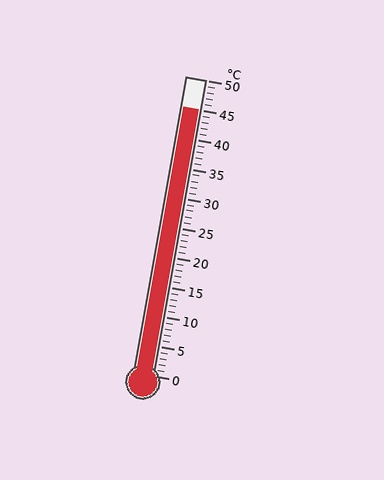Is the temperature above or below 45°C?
The temperature is at 45°C.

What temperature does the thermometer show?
The thermometer shows approximately 45°C.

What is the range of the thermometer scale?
The thermometer scale ranges from 0°C to 50°C.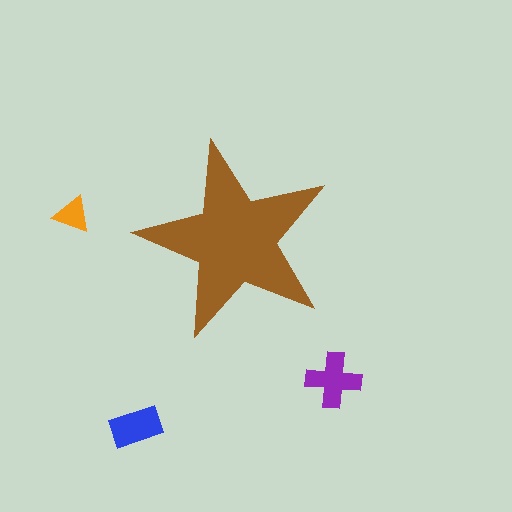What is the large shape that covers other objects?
A brown star.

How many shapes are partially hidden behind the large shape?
0 shapes are partially hidden.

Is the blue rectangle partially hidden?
No, the blue rectangle is fully visible.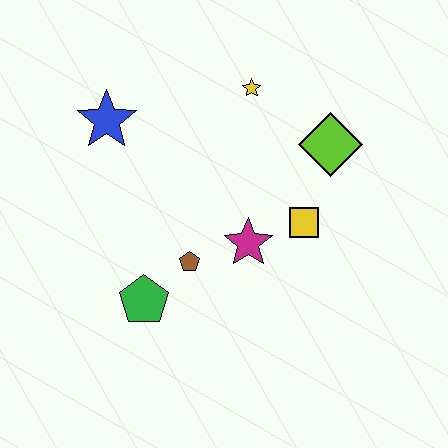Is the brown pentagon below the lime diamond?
Yes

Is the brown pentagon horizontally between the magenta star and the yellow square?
No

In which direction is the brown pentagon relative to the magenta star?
The brown pentagon is to the left of the magenta star.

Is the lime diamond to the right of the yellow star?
Yes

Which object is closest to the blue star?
The yellow star is closest to the blue star.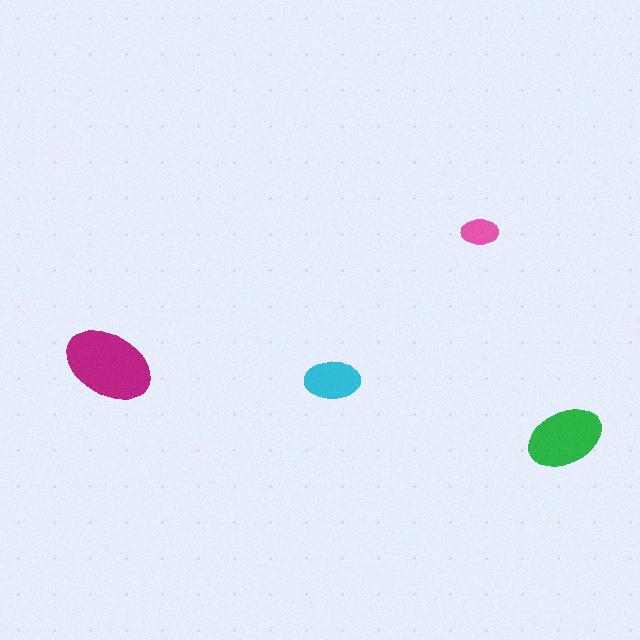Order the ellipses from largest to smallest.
the magenta one, the green one, the cyan one, the pink one.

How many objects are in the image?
There are 4 objects in the image.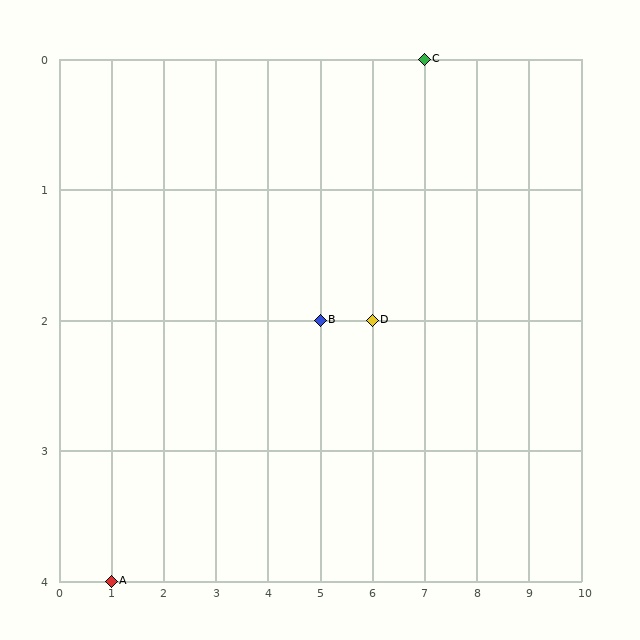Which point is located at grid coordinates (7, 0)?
Point C is at (7, 0).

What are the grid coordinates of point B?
Point B is at grid coordinates (5, 2).